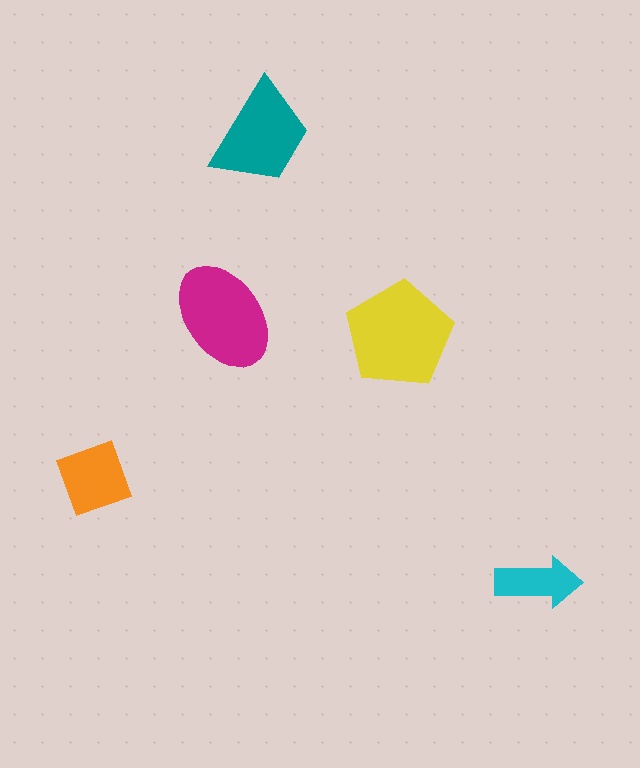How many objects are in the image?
There are 5 objects in the image.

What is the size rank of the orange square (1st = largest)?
4th.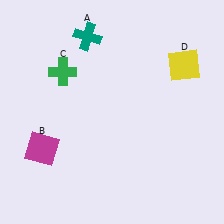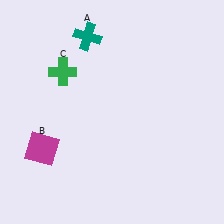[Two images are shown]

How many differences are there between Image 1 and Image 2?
There is 1 difference between the two images.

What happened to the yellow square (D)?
The yellow square (D) was removed in Image 2. It was in the top-right area of Image 1.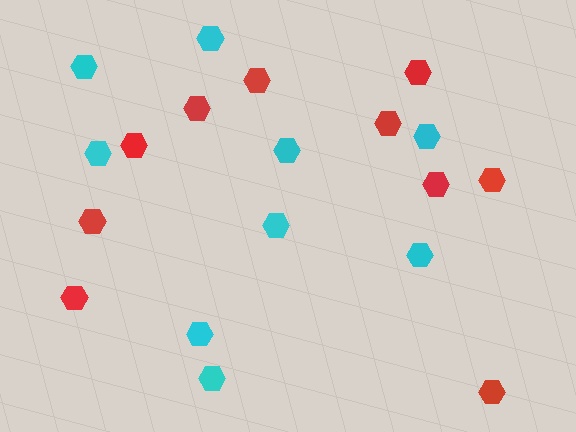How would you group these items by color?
There are 2 groups: one group of red hexagons (10) and one group of cyan hexagons (9).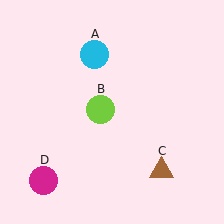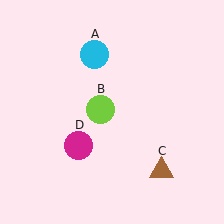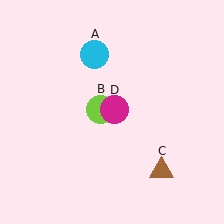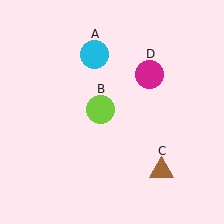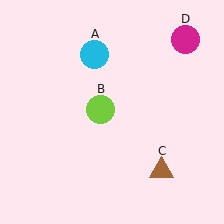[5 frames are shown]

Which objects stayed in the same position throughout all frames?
Cyan circle (object A) and lime circle (object B) and brown triangle (object C) remained stationary.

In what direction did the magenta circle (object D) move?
The magenta circle (object D) moved up and to the right.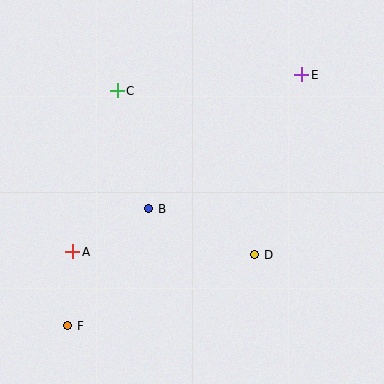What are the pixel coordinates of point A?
Point A is at (73, 252).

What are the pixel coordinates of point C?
Point C is at (117, 91).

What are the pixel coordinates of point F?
Point F is at (68, 326).